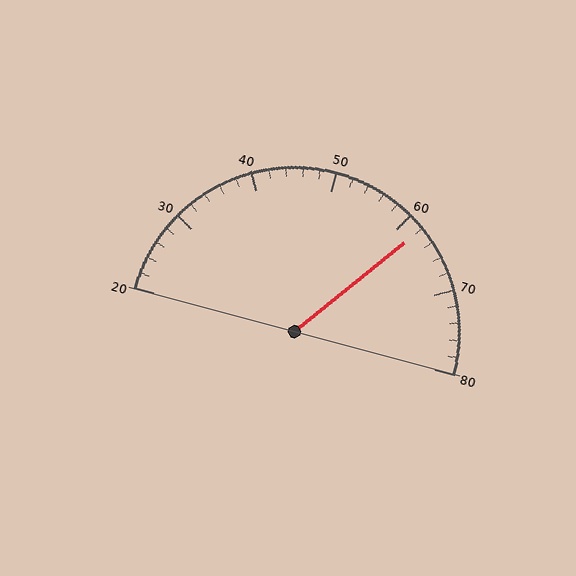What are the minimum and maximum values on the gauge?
The gauge ranges from 20 to 80.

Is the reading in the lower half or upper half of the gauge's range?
The reading is in the upper half of the range (20 to 80).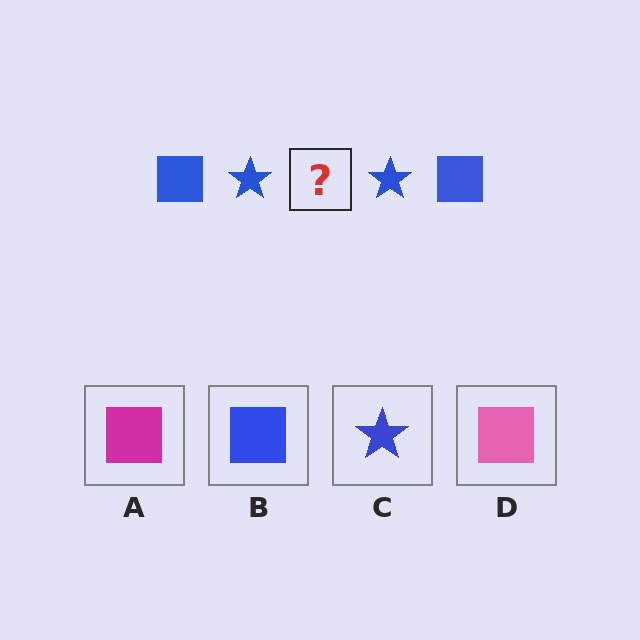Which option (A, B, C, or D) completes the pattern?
B.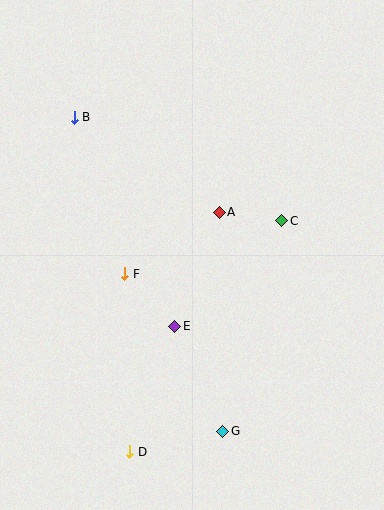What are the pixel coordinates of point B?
Point B is at (74, 117).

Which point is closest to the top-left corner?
Point B is closest to the top-left corner.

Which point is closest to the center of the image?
Point A at (219, 212) is closest to the center.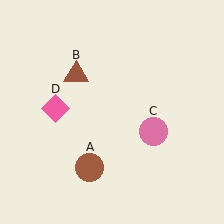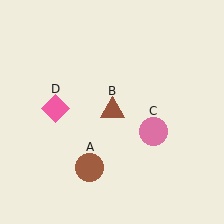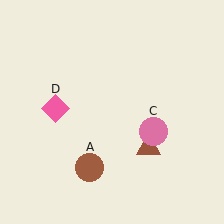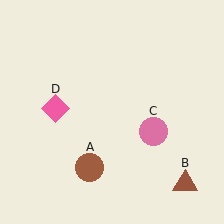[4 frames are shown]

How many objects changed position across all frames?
1 object changed position: brown triangle (object B).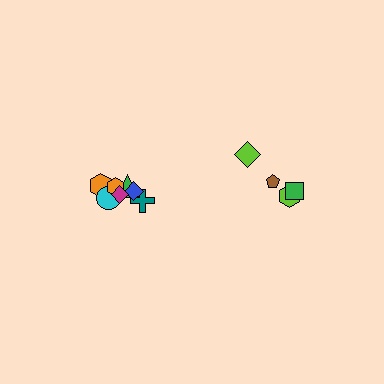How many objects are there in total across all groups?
There are 11 objects.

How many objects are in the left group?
There are 7 objects.